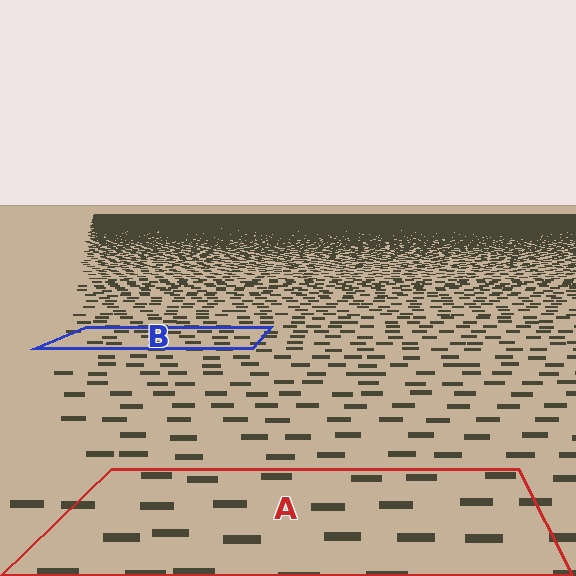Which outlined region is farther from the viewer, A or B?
Region B is farther from the viewer — the texture elements inside it appear smaller and more densely packed.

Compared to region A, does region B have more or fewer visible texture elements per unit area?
Region B has more texture elements per unit area — they are packed more densely because it is farther away.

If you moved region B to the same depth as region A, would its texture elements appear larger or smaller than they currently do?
They would appear larger. At a closer depth, the same texture elements are projected at a bigger on-screen size.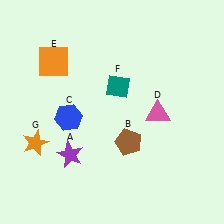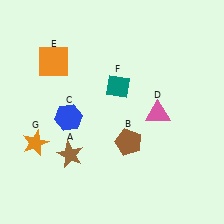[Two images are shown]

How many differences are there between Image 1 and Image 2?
There is 1 difference between the two images.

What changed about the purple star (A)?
In Image 1, A is purple. In Image 2, it changed to brown.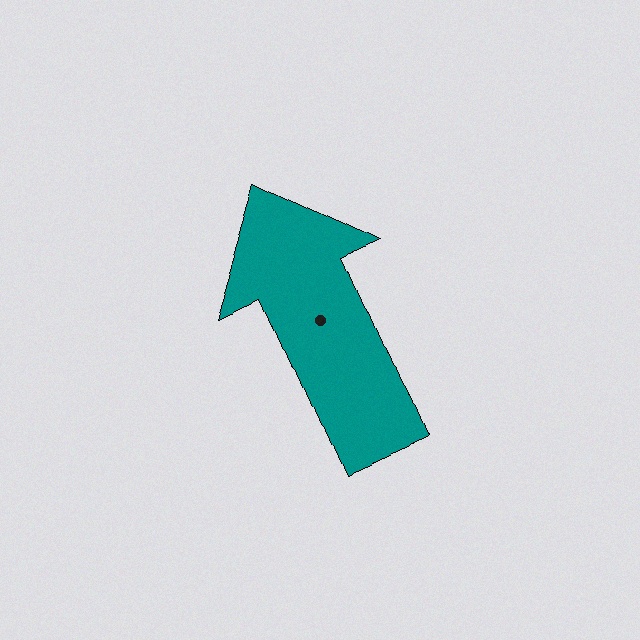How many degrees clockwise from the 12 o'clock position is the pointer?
Approximately 336 degrees.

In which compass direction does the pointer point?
Northwest.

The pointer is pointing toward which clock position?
Roughly 11 o'clock.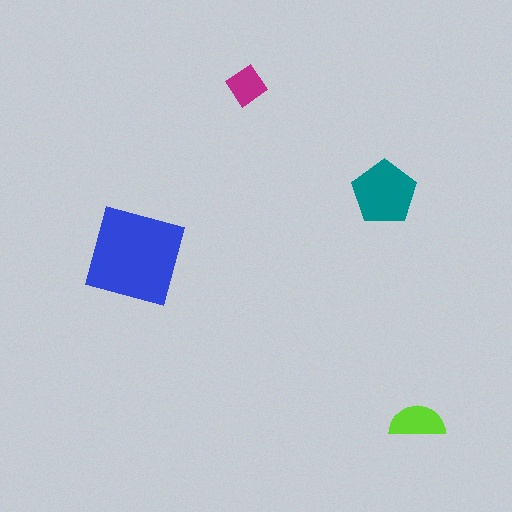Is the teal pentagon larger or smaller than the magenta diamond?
Larger.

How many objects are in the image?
There are 4 objects in the image.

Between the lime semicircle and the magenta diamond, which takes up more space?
The lime semicircle.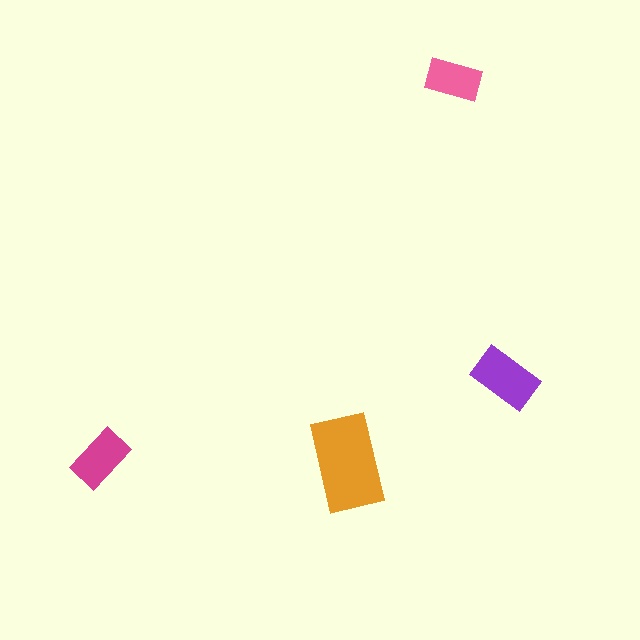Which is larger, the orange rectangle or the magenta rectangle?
The orange one.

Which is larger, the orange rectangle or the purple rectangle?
The orange one.